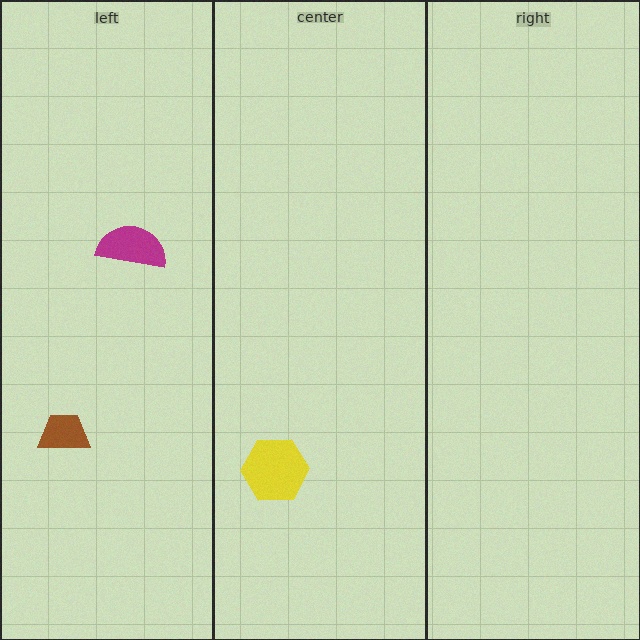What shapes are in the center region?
The yellow hexagon.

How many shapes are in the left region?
2.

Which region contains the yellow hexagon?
The center region.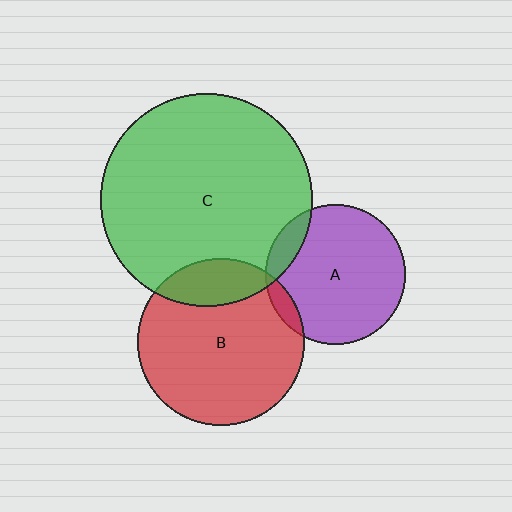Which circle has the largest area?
Circle C (green).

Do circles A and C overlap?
Yes.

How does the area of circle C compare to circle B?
Approximately 1.6 times.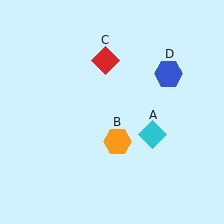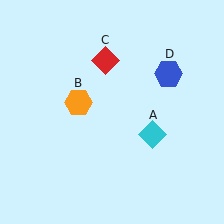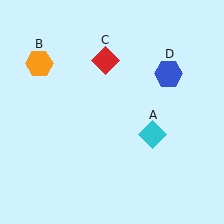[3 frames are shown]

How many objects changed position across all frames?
1 object changed position: orange hexagon (object B).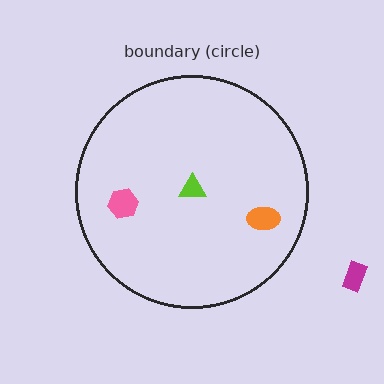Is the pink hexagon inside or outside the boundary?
Inside.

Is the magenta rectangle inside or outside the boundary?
Outside.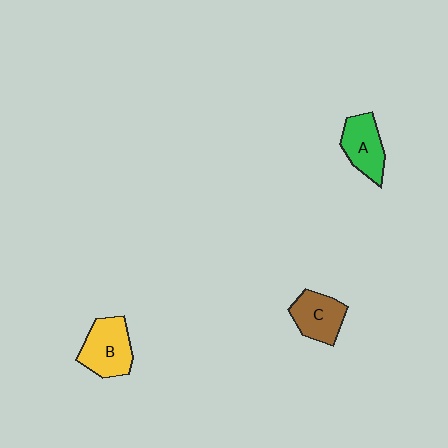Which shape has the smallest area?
Shape C (brown).